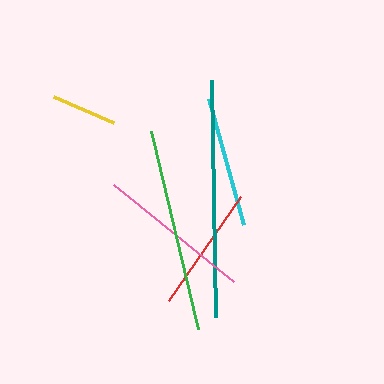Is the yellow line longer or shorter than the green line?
The green line is longer than the yellow line.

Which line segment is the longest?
The teal line is the longest at approximately 237 pixels.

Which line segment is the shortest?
The yellow line is the shortest at approximately 66 pixels.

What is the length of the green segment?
The green segment is approximately 204 pixels long.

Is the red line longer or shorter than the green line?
The green line is longer than the red line.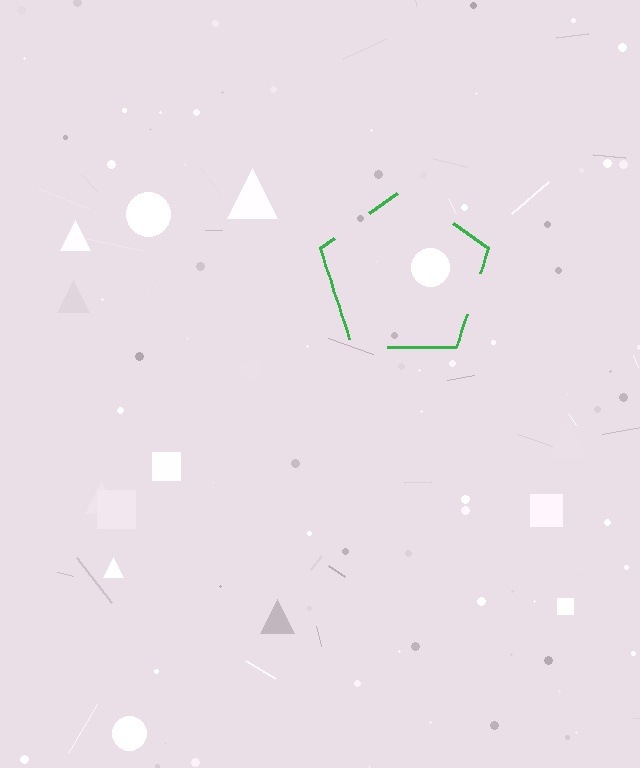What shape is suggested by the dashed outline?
The dashed outline suggests a pentagon.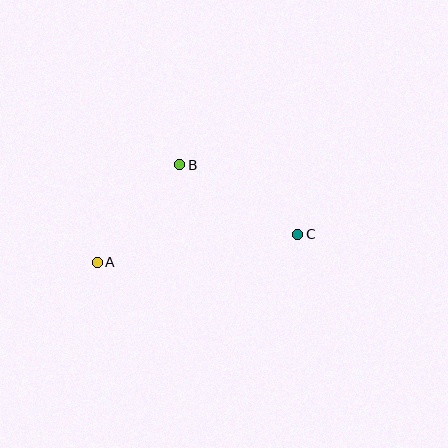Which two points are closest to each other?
Points A and B are closest to each other.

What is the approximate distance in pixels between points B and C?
The distance between B and C is approximately 137 pixels.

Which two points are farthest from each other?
Points A and C are farthest from each other.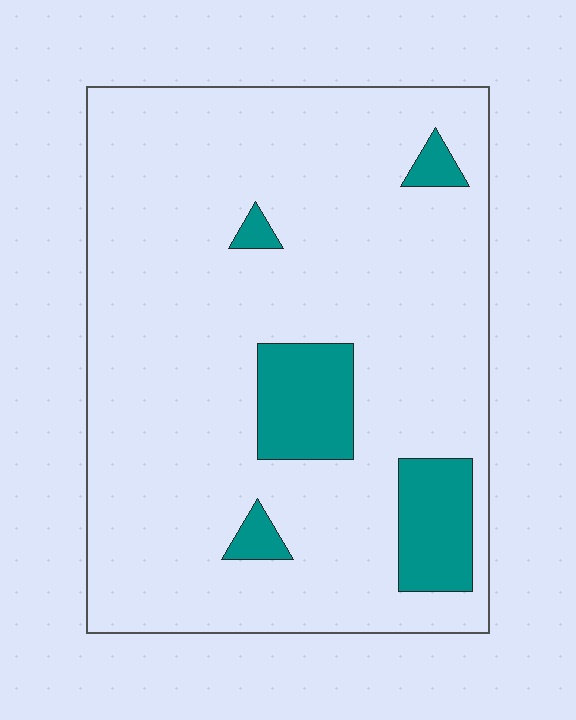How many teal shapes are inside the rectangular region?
5.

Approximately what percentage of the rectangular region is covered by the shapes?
Approximately 10%.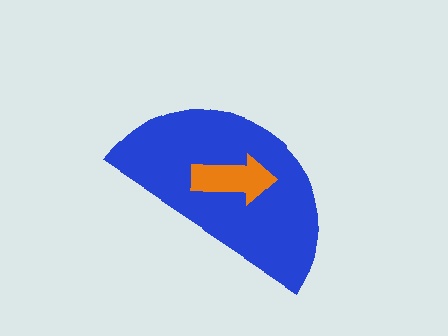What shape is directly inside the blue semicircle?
The orange arrow.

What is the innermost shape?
The orange arrow.